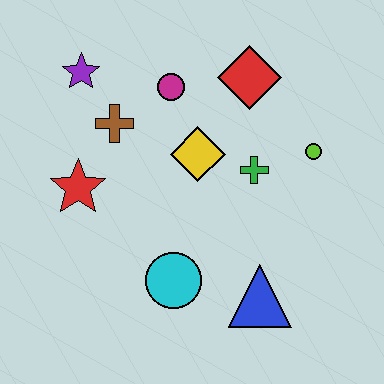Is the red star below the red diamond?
Yes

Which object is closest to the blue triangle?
The cyan circle is closest to the blue triangle.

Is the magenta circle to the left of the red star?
No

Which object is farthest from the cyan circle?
The purple star is farthest from the cyan circle.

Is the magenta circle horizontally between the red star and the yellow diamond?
Yes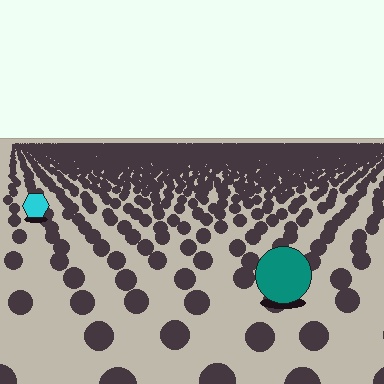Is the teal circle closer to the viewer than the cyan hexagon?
Yes. The teal circle is closer — you can tell from the texture gradient: the ground texture is coarser near it.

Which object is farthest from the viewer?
The cyan hexagon is farthest from the viewer. It appears smaller and the ground texture around it is denser.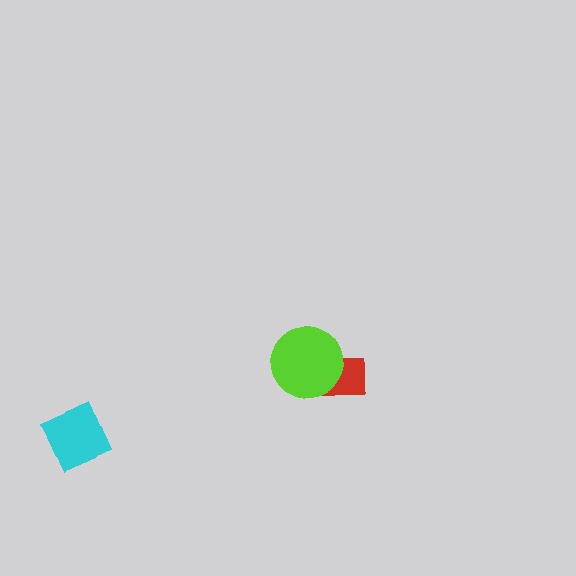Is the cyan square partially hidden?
No, no other shape covers it.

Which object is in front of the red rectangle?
The lime circle is in front of the red rectangle.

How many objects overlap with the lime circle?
1 object overlaps with the lime circle.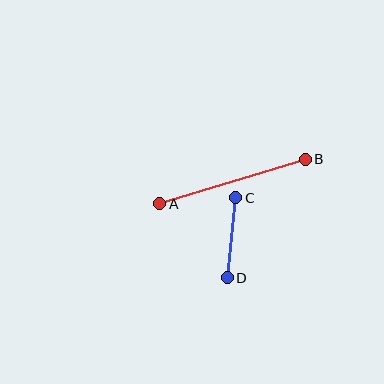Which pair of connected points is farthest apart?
Points A and B are farthest apart.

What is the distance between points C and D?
The distance is approximately 81 pixels.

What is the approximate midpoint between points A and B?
The midpoint is at approximately (232, 182) pixels.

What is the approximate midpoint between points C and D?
The midpoint is at approximately (232, 238) pixels.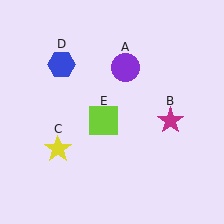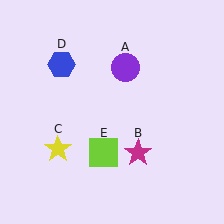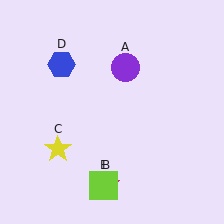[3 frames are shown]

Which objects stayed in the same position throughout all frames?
Purple circle (object A) and yellow star (object C) and blue hexagon (object D) remained stationary.